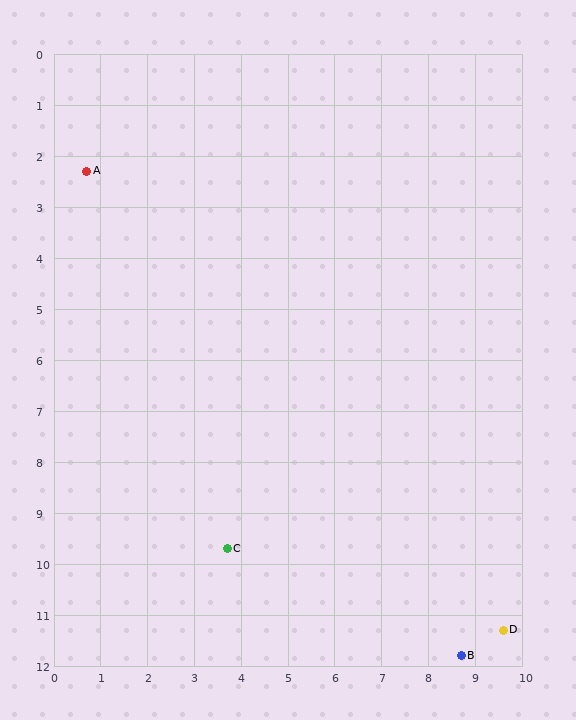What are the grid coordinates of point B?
Point B is at approximately (8.7, 11.8).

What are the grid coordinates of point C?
Point C is at approximately (3.7, 9.7).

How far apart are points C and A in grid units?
Points C and A are about 8.0 grid units apart.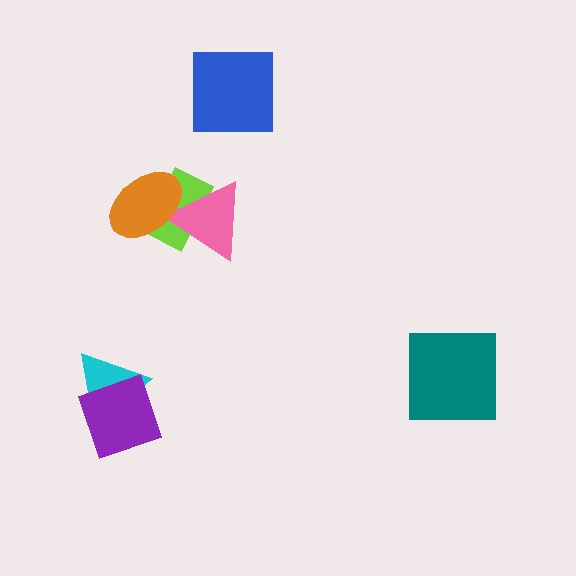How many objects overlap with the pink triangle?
2 objects overlap with the pink triangle.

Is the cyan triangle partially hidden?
Yes, it is partially covered by another shape.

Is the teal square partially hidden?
No, no other shape covers it.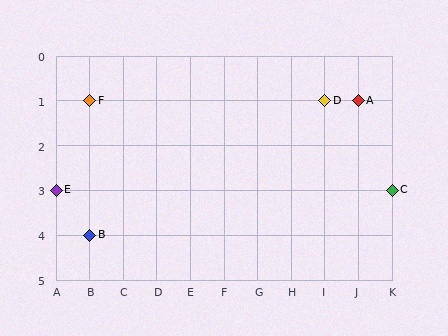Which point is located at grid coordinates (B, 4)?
Point B is at (B, 4).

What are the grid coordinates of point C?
Point C is at grid coordinates (K, 3).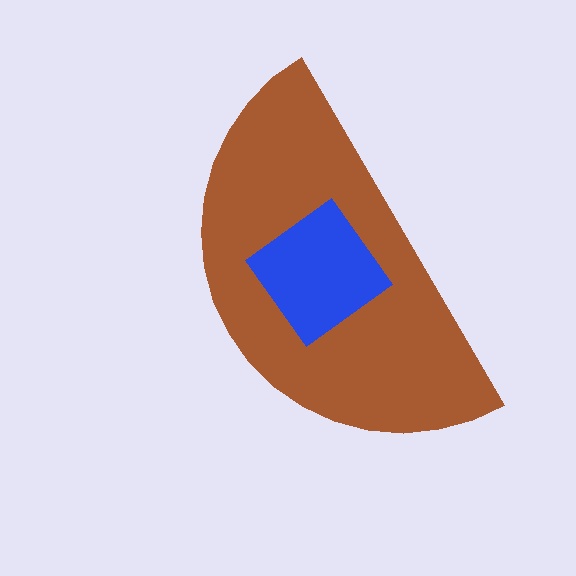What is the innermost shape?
The blue diamond.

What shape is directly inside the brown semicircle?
The blue diamond.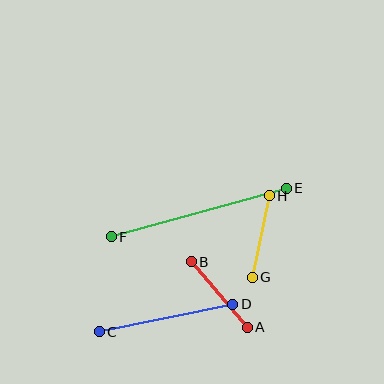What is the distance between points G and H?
The distance is approximately 83 pixels.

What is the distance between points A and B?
The distance is approximately 86 pixels.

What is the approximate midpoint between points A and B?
The midpoint is at approximately (219, 294) pixels.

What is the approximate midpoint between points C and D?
The midpoint is at approximately (166, 318) pixels.